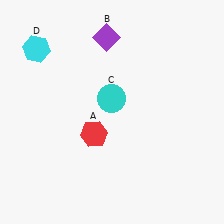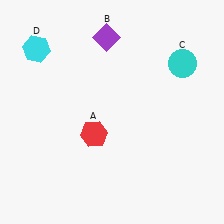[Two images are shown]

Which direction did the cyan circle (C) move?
The cyan circle (C) moved right.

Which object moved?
The cyan circle (C) moved right.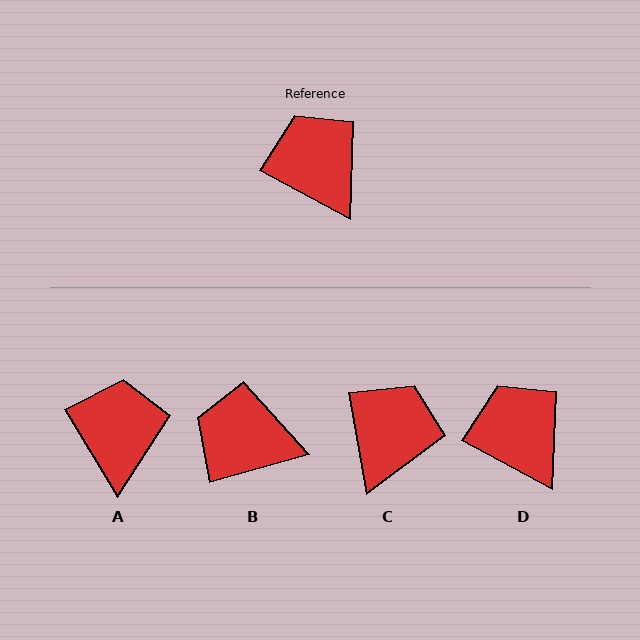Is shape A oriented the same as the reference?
No, it is off by about 31 degrees.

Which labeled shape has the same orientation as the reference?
D.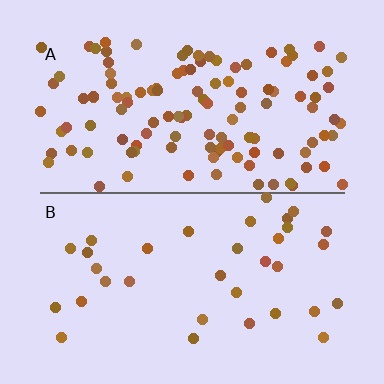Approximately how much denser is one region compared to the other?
Approximately 3.4× — region A over region B.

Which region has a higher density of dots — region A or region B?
A (the top).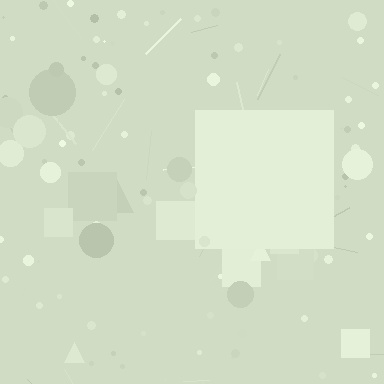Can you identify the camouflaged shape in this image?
The camouflaged shape is a square.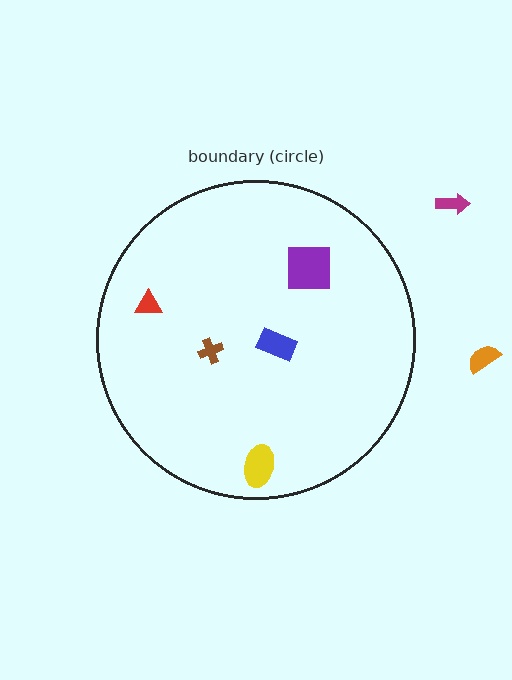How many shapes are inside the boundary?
5 inside, 2 outside.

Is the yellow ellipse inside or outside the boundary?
Inside.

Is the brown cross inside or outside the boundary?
Inside.